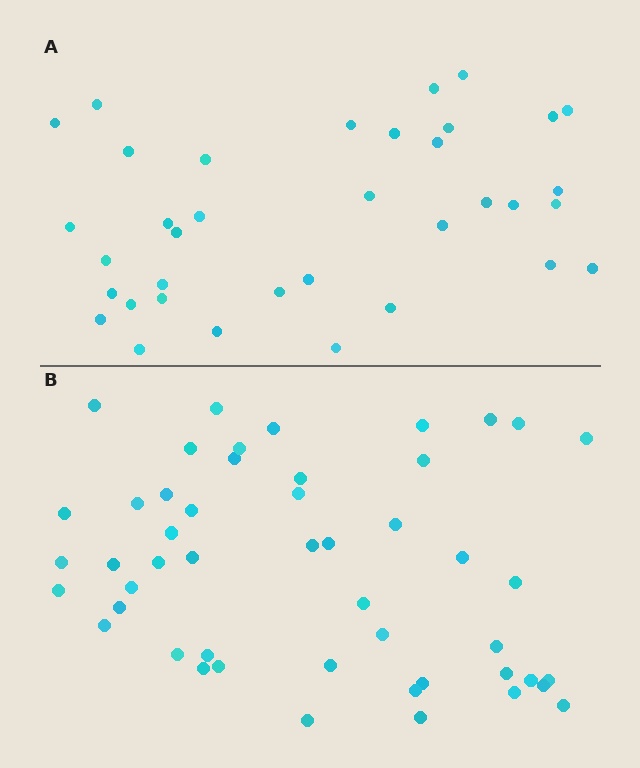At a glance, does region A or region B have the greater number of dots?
Region B (the bottom region) has more dots.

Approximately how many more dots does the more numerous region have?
Region B has approximately 15 more dots than region A.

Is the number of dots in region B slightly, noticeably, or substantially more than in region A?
Region B has noticeably more, but not dramatically so. The ratio is roughly 1.4 to 1.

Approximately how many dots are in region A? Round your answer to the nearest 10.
About 40 dots. (The exact count is 36, which rounds to 40.)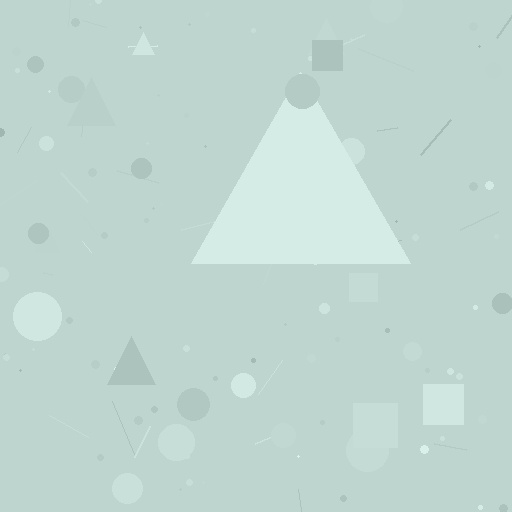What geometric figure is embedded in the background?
A triangle is embedded in the background.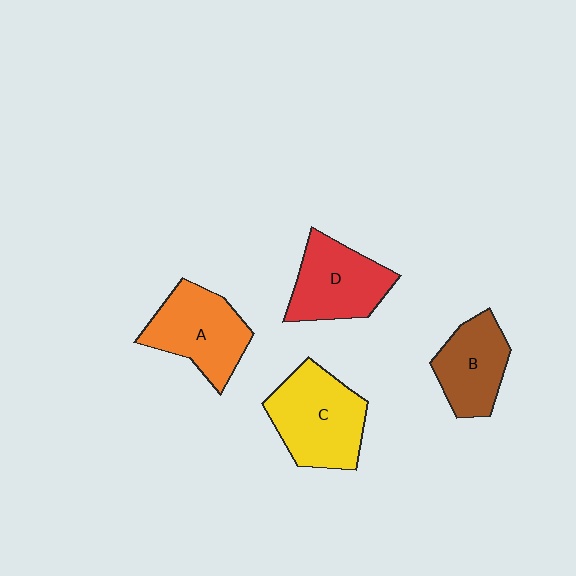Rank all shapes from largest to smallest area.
From largest to smallest: C (yellow), A (orange), D (red), B (brown).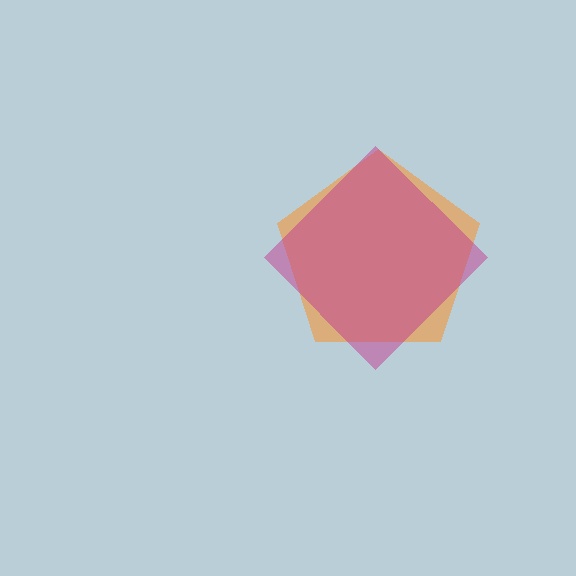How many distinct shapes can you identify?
There are 2 distinct shapes: an orange pentagon, a magenta diamond.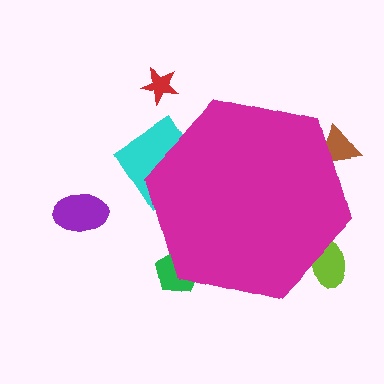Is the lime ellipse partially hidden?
Yes, the lime ellipse is partially hidden behind the magenta hexagon.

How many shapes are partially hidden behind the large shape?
4 shapes are partially hidden.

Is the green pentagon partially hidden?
Yes, the green pentagon is partially hidden behind the magenta hexagon.